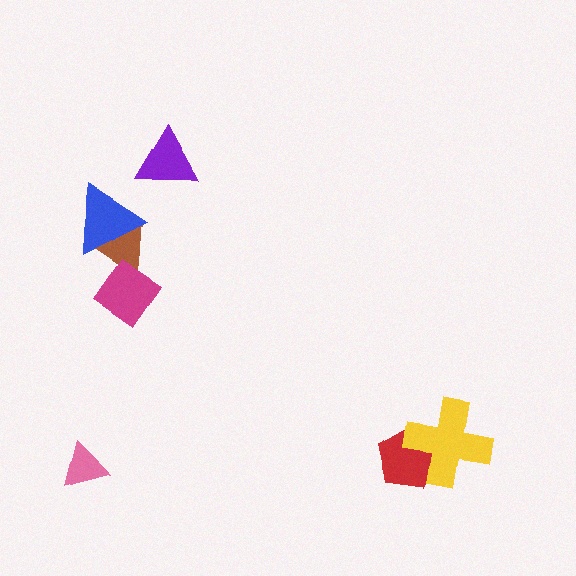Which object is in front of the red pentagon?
The yellow cross is in front of the red pentagon.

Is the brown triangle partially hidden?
Yes, it is partially covered by another shape.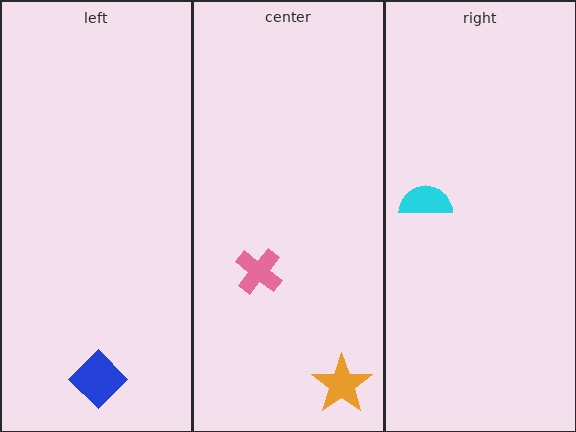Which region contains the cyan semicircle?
The right region.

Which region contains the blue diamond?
The left region.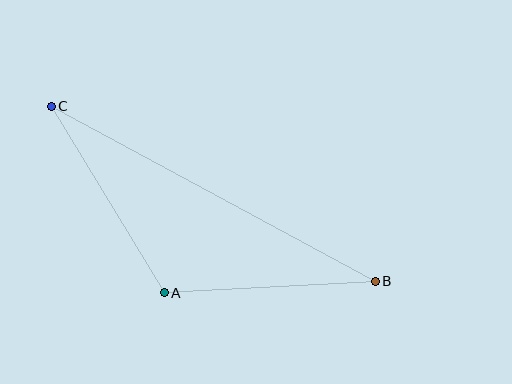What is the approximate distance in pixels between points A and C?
The distance between A and C is approximately 218 pixels.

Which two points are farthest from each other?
Points B and C are farthest from each other.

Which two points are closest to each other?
Points A and B are closest to each other.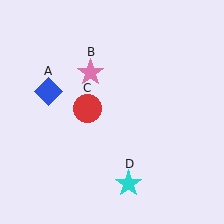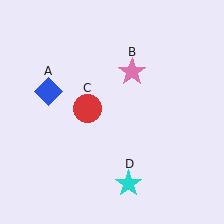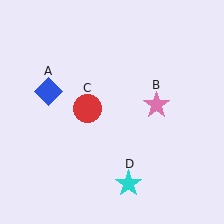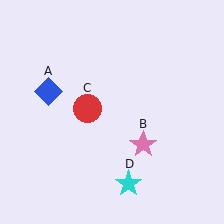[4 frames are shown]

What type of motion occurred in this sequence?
The pink star (object B) rotated clockwise around the center of the scene.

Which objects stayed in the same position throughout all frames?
Blue diamond (object A) and red circle (object C) and cyan star (object D) remained stationary.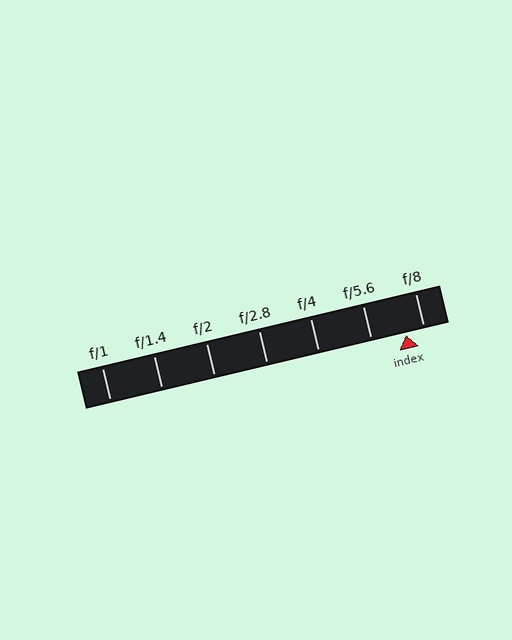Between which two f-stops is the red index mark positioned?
The index mark is between f/5.6 and f/8.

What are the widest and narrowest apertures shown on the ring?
The widest aperture shown is f/1 and the narrowest is f/8.